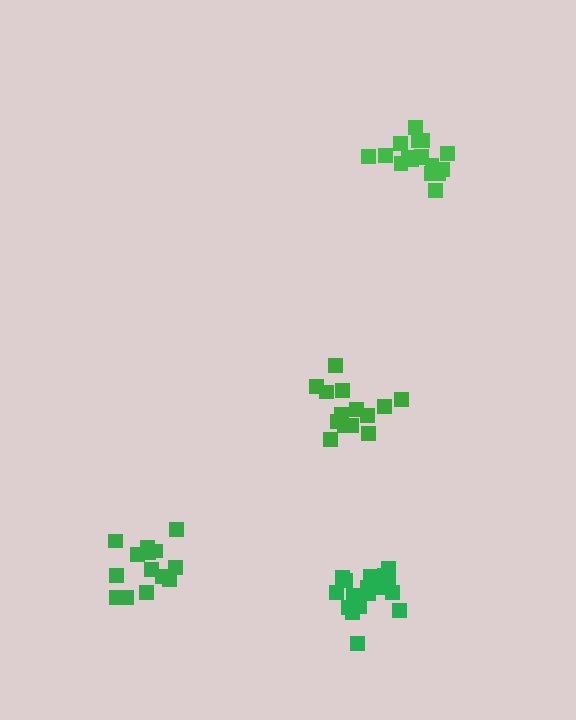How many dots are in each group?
Group 1: 17 dots, Group 2: 15 dots, Group 3: 14 dots, Group 4: 18 dots (64 total).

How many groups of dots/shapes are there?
There are 4 groups.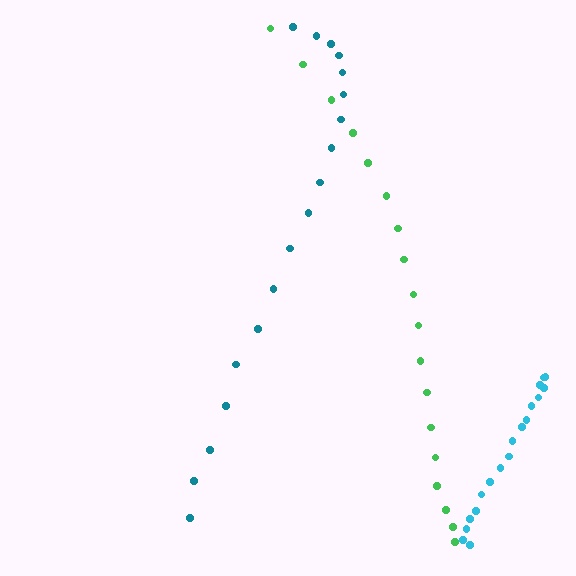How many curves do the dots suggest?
There are 3 distinct paths.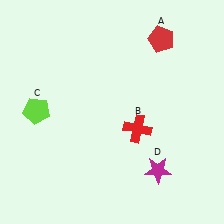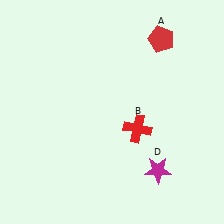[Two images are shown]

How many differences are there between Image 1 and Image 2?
There is 1 difference between the two images.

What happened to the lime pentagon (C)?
The lime pentagon (C) was removed in Image 2. It was in the top-left area of Image 1.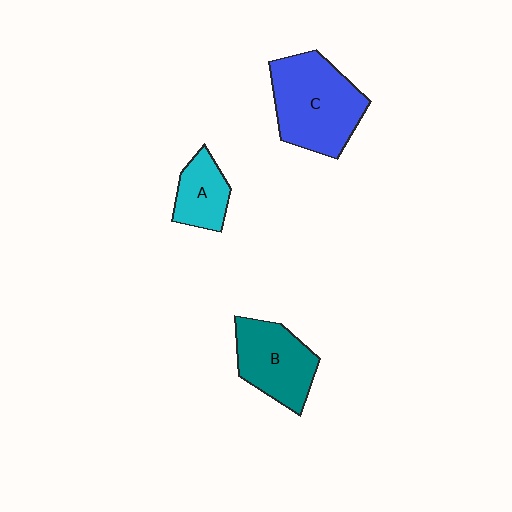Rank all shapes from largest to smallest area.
From largest to smallest: C (blue), B (teal), A (cyan).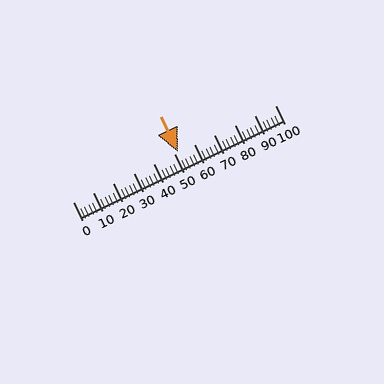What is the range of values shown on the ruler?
The ruler shows values from 0 to 100.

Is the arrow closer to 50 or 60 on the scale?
The arrow is closer to 50.